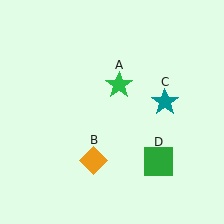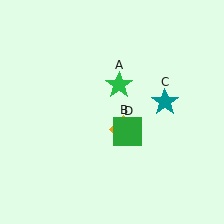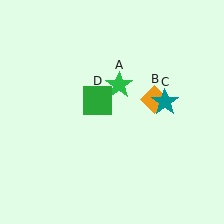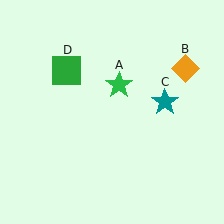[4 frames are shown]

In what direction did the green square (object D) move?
The green square (object D) moved up and to the left.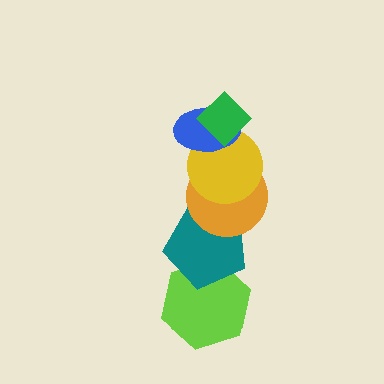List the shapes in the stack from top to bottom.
From top to bottom: the green diamond, the blue ellipse, the yellow circle, the orange circle, the teal pentagon, the lime hexagon.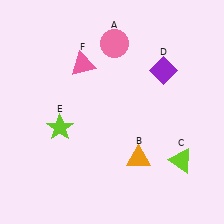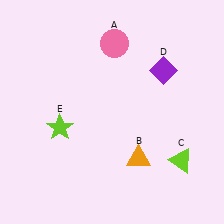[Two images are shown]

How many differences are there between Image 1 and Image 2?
There is 1 difference between the two images.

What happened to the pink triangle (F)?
The pink triangle (F) was removed in Image 2. It was in the top-left area of Image 1.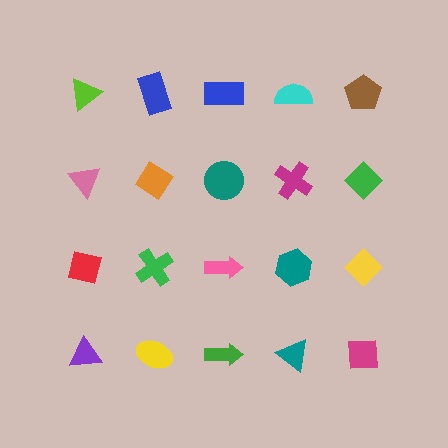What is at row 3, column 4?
A teal hexagon.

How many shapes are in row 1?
5 shapes.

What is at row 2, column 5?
A green diamond.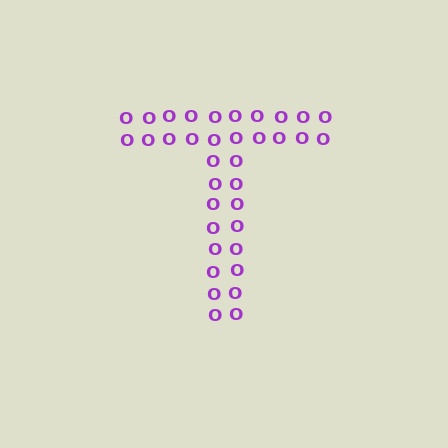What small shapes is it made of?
It is made of small letter O's.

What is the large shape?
The large shape is the letter T.